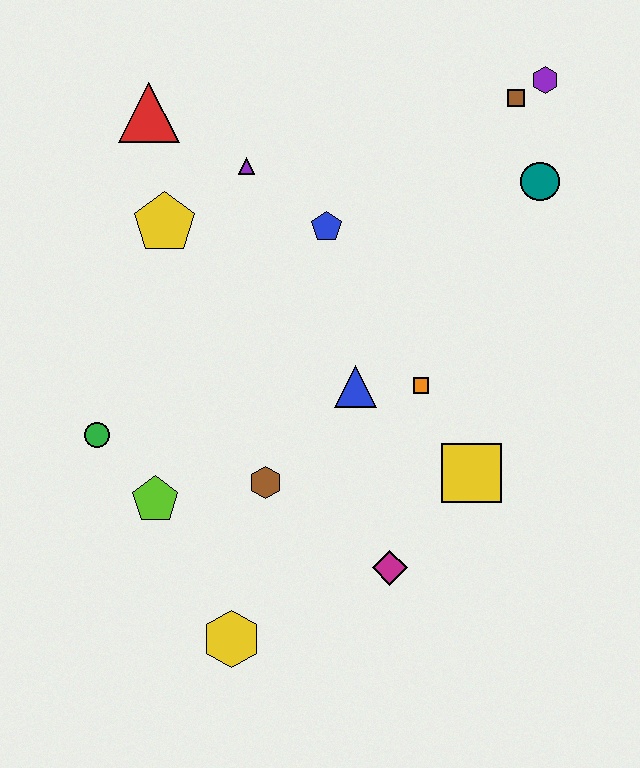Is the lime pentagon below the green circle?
Yes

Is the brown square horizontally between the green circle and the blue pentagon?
No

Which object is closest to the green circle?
The lime pentagon is closest to the green circle.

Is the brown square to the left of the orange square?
No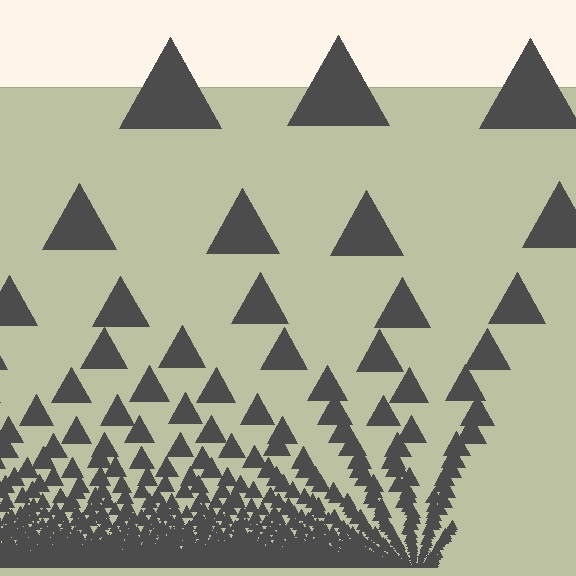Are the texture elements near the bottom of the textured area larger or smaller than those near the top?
Smaller. The gradient is inverted — elements near the bottom are smaller and denser.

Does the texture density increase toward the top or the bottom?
Density increases toward the bottom.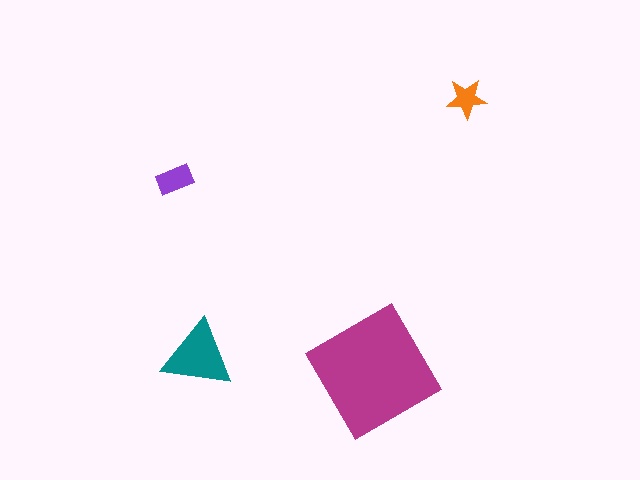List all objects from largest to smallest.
The magenta diamond, the teal triangle, the purple rectangle, the orange star.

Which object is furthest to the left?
The purple rectangle is leftmost.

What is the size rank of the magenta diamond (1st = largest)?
1st.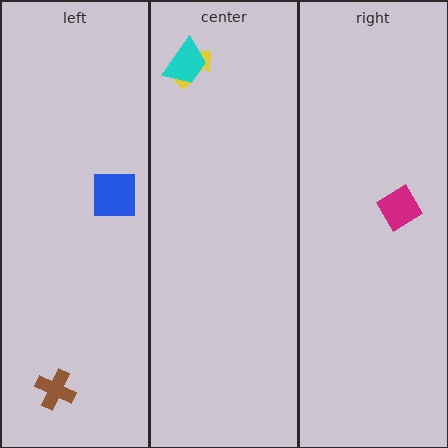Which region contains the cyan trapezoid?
The center region.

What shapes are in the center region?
The yellow arrow, the cyan trapezoid.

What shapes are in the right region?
The magenta diamond.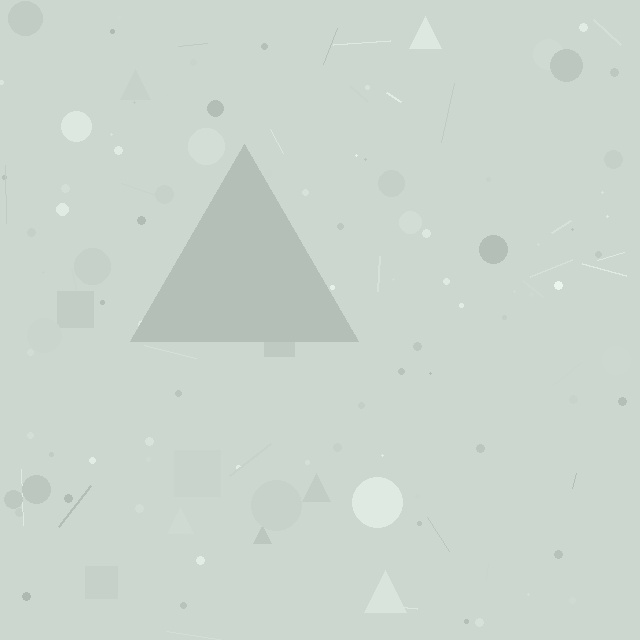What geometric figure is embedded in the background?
A triangle is embedded in the background.